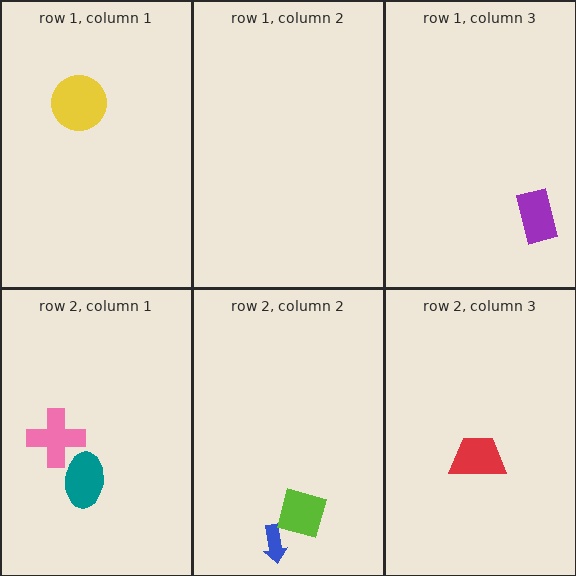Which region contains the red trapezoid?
The row 2, column 3 region.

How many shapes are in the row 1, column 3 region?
1.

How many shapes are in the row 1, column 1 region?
1.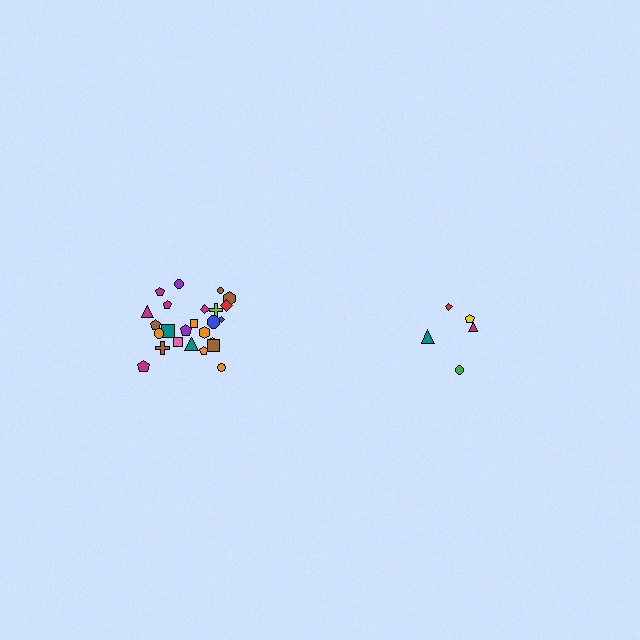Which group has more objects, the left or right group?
The left group.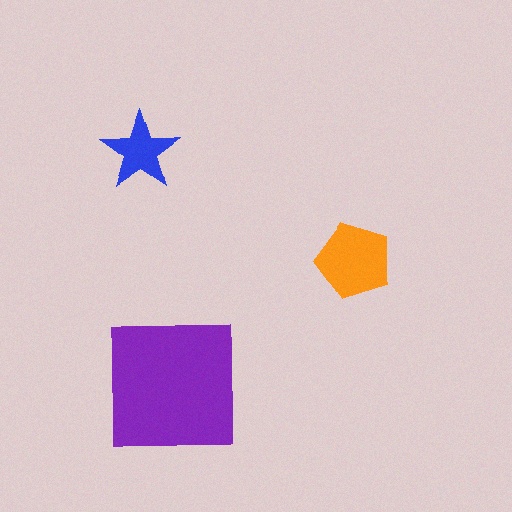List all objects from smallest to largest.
The blue star, the orange pentagon, the purple square.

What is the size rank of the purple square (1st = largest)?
1st.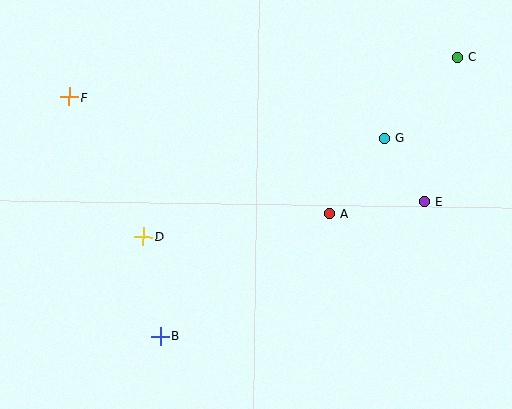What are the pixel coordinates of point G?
Point G is at (384, 138).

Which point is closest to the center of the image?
Point A at (329, 214) is closest to the center.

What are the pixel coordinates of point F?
Point F is at (69, 97).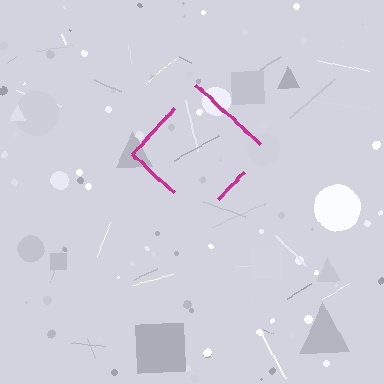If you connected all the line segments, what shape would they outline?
They would outline a diamond.